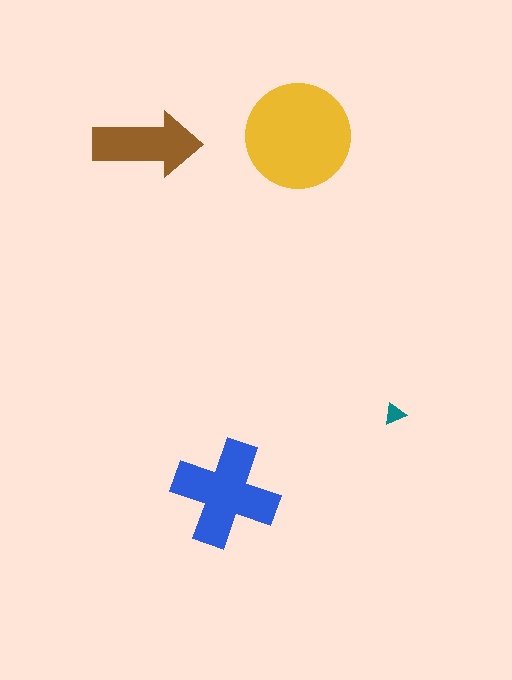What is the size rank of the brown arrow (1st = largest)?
3rd.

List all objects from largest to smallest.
The yellow circle, the blue cross, the brown arrow, the teal triangle.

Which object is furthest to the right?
The teal triangle is rightmost.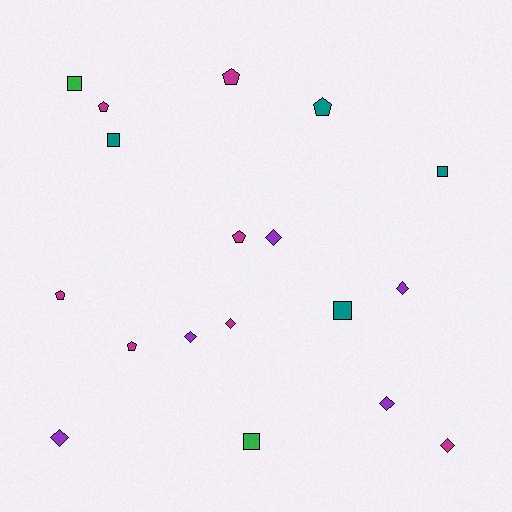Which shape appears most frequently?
Diamond, with 7 objects.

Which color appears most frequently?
Magenta, with 7 objects.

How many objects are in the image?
There are 18 objects.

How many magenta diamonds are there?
There are 2 magenta diamonds.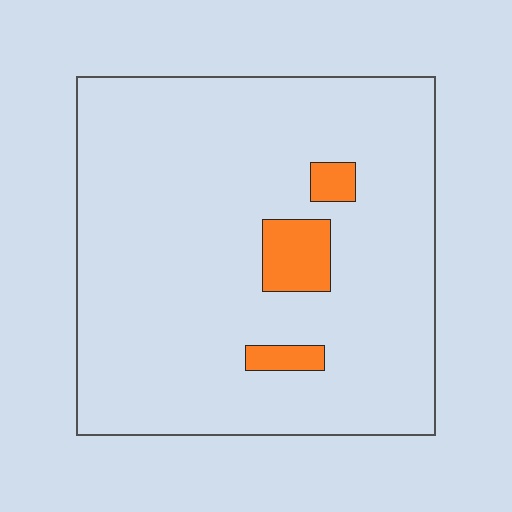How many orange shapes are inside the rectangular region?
3.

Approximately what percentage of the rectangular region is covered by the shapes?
Approximately 5%.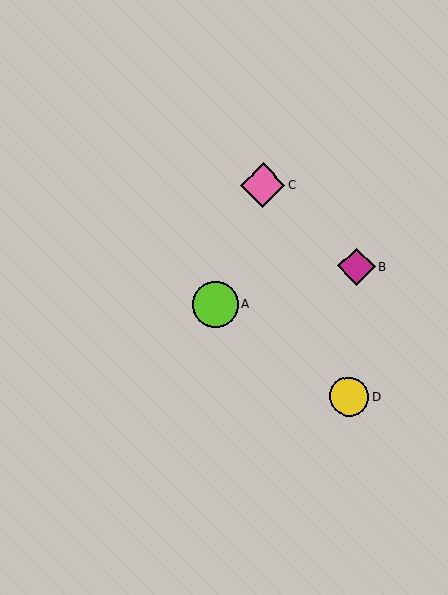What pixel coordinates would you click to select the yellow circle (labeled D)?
Click at (349, 396) to select the yellow circle D.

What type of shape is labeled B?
Shape B is a magenta diamond.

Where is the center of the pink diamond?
The center of the pink diamond is at (263, 185).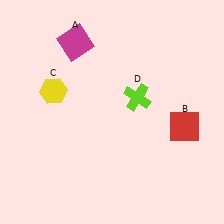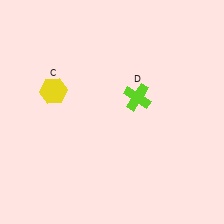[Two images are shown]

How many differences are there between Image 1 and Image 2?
There are 2 differences between the two images.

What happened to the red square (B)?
The red square (B) was removed in Image 2. It was in the bottom-right area of Image 1.